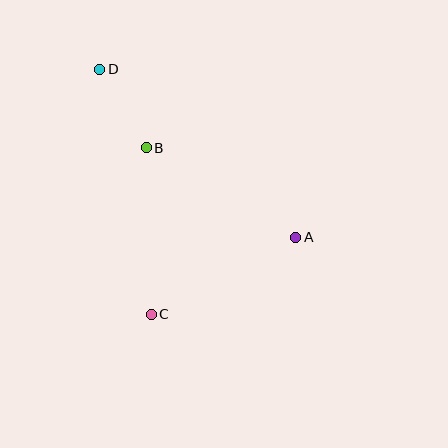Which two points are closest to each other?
Points B and D are closest to each other.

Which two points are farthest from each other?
Points A and D are farthest from each other.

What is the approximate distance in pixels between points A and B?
The distance between A and B is approximately 174 pixels.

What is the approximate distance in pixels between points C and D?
The distance between C and D is approximately 250 pixels.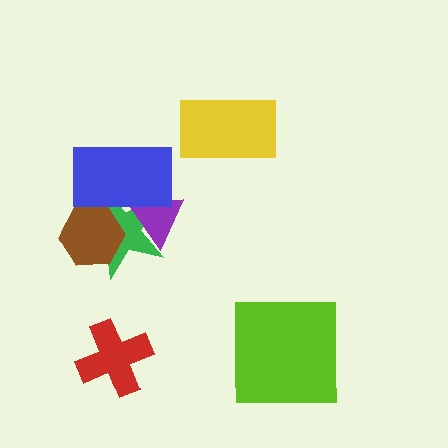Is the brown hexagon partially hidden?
Yes, it is partially covered by another shape.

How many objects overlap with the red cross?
0 objects overlap with the red cross.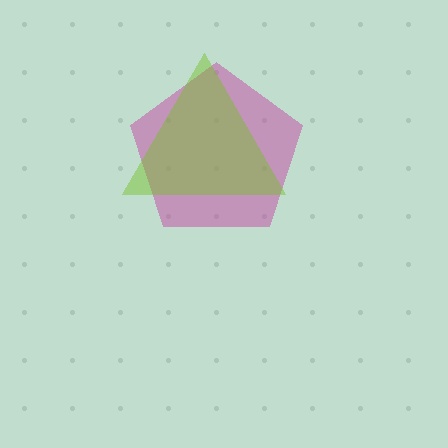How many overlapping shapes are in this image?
There are 2 overlapping shapes in the image.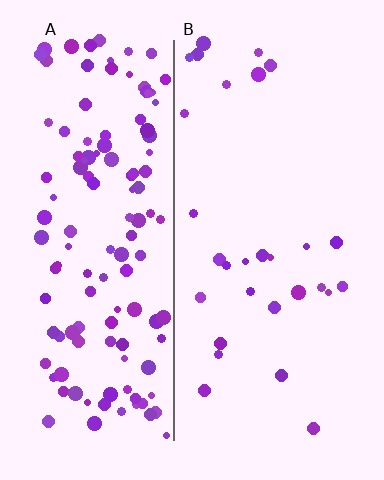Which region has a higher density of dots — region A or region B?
A (the left).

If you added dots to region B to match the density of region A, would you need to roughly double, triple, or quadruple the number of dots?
Approximately quadruple.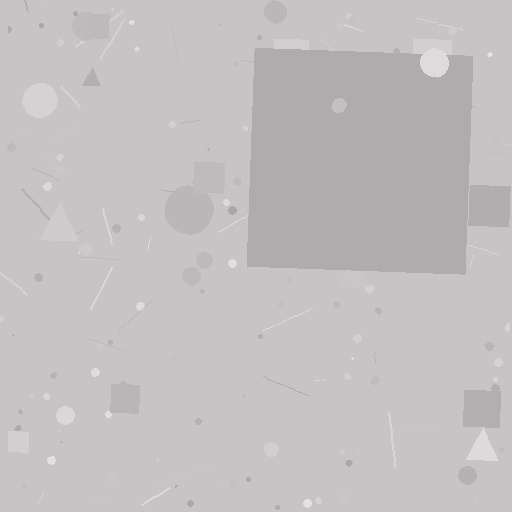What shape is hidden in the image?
A square is hidden in the image.